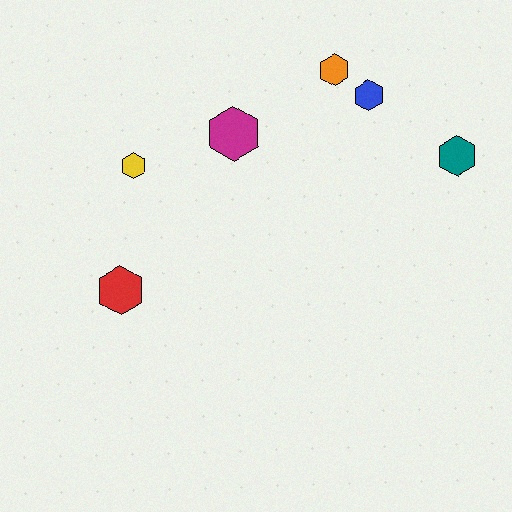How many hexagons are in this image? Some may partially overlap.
There are 6 hexagons.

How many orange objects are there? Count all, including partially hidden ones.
There is 1 orange object.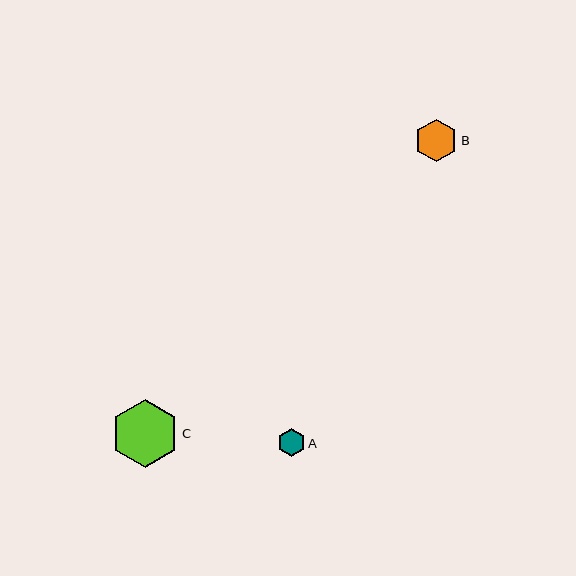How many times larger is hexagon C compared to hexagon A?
Hexagon C is approximately 2.5 times the size of hexagon A.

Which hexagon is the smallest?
Hexagon A is the smallest with a size of approximately 27 pixels.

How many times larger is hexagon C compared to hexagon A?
Hexagon C is approximately 2.5 times the size of hexagon A.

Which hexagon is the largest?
Hexagon C is the largest with a size of approximately 68 pixels.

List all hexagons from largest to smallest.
From largest to smallest: C, B, A.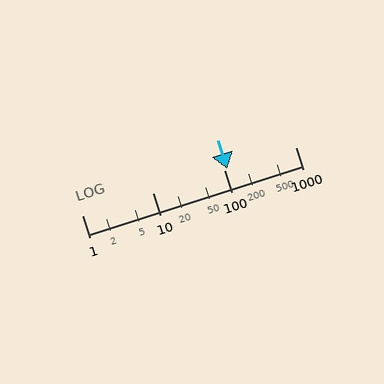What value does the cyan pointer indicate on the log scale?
The pointer indicates approximately 110.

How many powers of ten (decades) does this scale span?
The scale spans 3 decades, from 1 to 1000.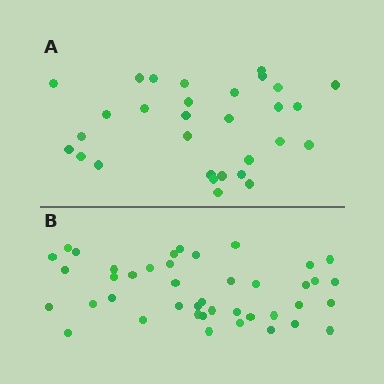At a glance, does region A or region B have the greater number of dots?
Region B (the bottom region) has more dots.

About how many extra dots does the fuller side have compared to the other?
Region B has roughly 12 or so more dots than region A.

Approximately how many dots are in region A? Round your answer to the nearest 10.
About 30 dots.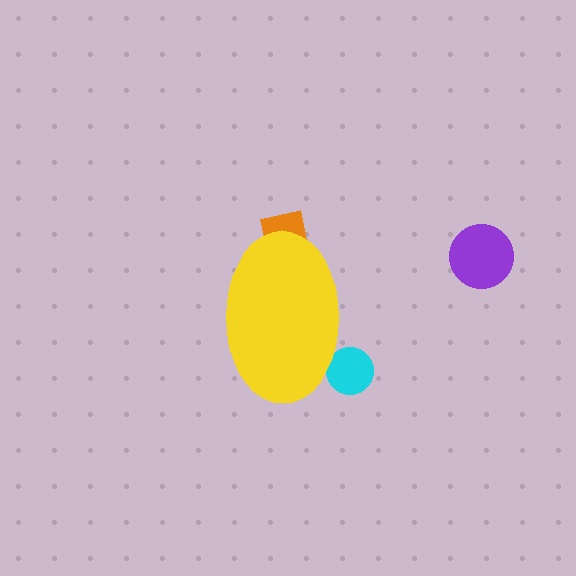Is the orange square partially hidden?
Yes, the orange square is partially hidden behind the yellow ellipse.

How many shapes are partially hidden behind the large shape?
2 shapes are partially hidden.